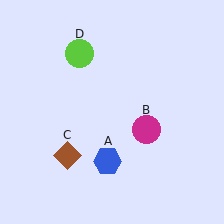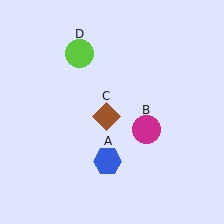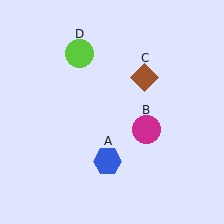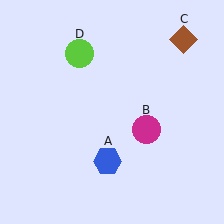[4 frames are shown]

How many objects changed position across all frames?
1 object changed position: brown diamond (object C).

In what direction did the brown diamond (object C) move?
The brown diamond (object C) moved up and to the right.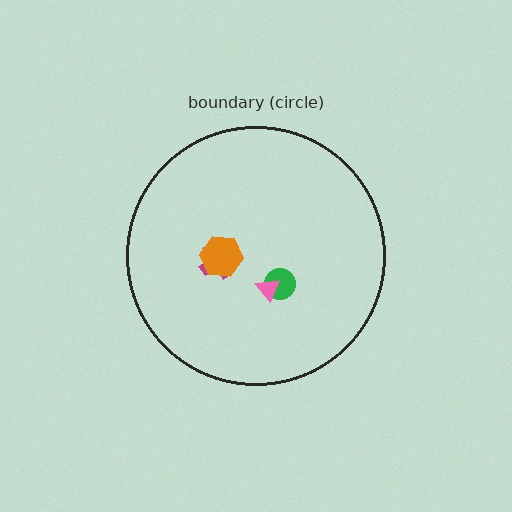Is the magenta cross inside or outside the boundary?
Inside.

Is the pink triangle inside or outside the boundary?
Inside.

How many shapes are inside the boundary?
4 inside, 0 outside.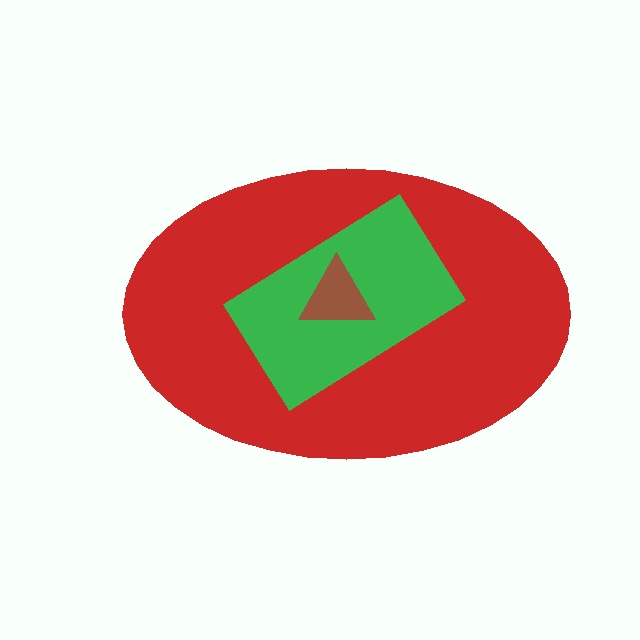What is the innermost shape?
The brown triangle.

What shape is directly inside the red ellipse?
The green rectangle.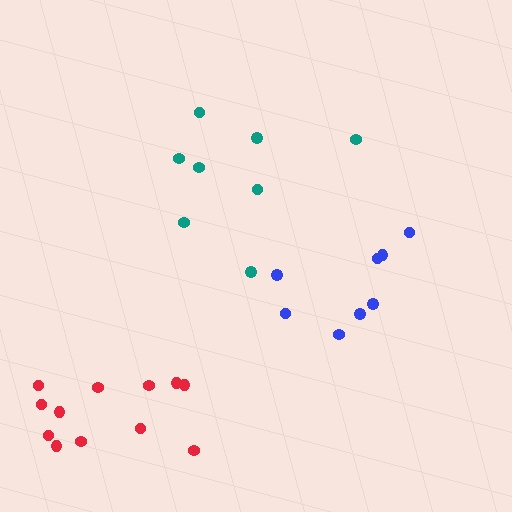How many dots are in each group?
Group 1: 8 dots, Group 2: 8 dots, Group 3: 12 dots (28 total).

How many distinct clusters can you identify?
There are 3 distinct clusters.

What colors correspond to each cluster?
The clusters are colored: teal, blue, red.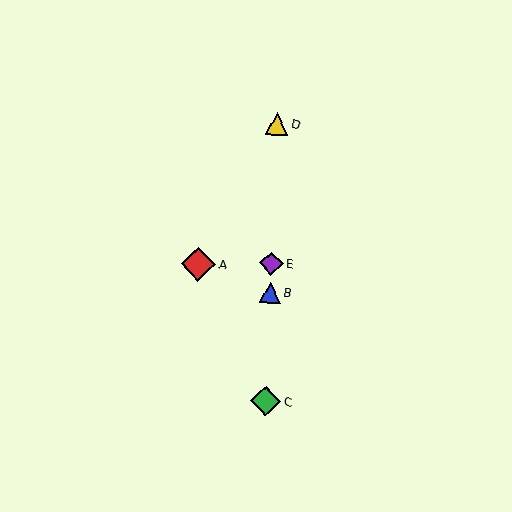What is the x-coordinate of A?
Object A is at x≈198.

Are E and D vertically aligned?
Yes, both are at x≈271.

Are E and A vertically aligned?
No, E is at x≈271 and A is at x≈198.